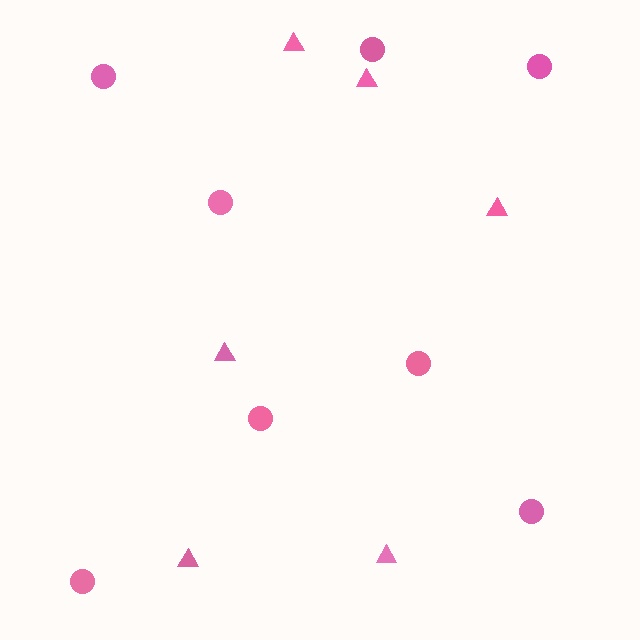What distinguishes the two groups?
There are 2 groups: one group of circles (8) and one group of triangles (6).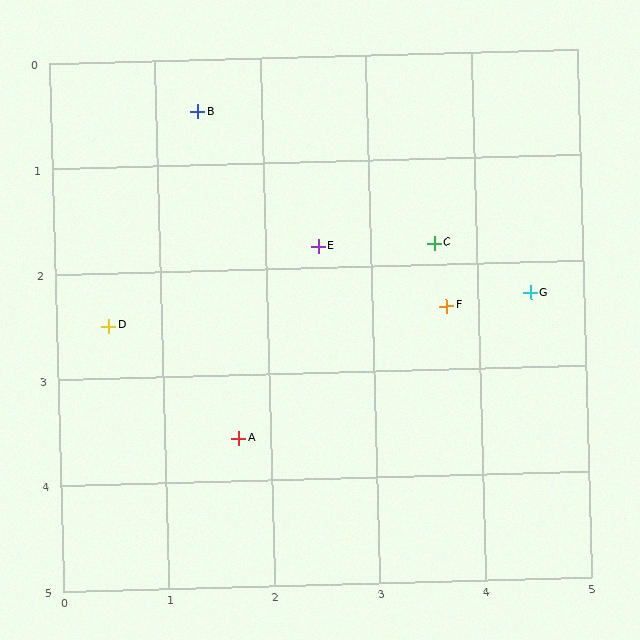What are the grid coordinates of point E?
Point E is at approximately (2.5, 1.8).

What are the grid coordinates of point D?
Point D is at approximately (0.5, 2.5).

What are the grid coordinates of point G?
Point G is at approximately (4.5, 2.3).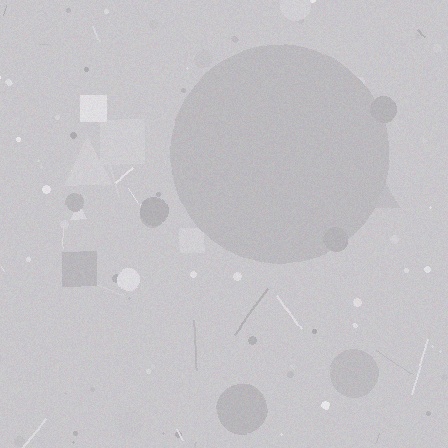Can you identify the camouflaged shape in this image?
The camouflaged shape is a circle.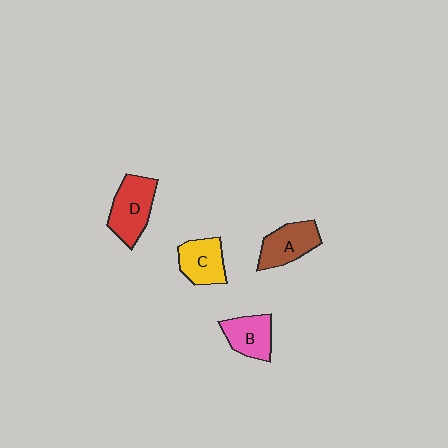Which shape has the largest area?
Shape D (red).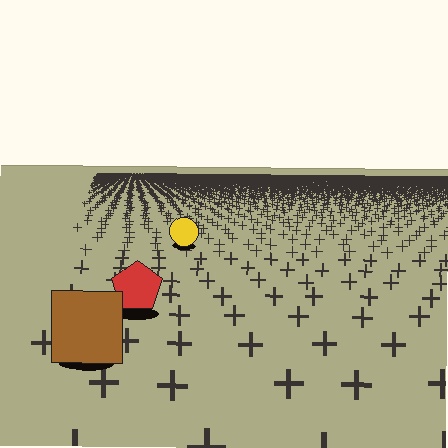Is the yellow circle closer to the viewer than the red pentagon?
No. The red pentagon is closer — you can tell from the texture gradient: the ground texture is coarser near it.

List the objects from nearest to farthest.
From nearest to farthest: the brown square, the red pentagon, the yellow circle.